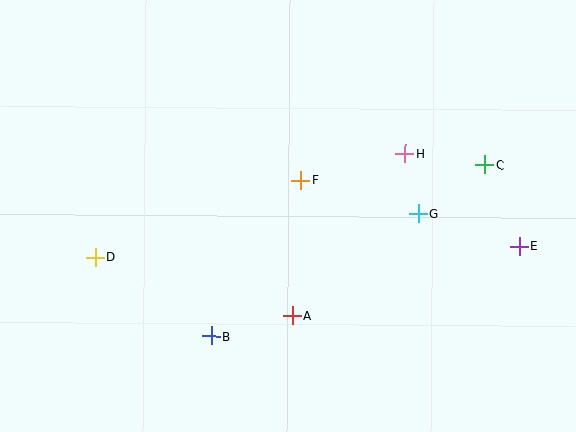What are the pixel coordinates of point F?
Point F is at (301, 180).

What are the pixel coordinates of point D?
Point D is at (95, 257).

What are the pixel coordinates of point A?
Point A is at (293, 316).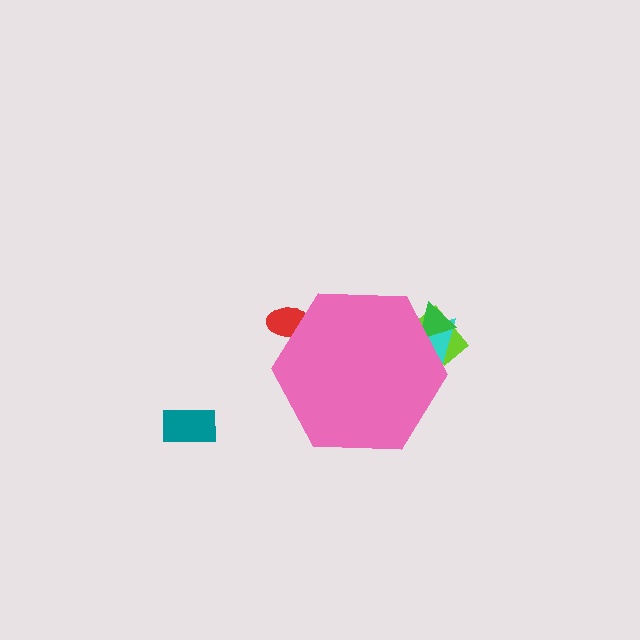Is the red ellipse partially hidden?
Yes, the red ellipse is partially hidden behind the pink hexagon.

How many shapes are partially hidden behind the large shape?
4 shapes are partially hidden.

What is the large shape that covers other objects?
A pink hexagon.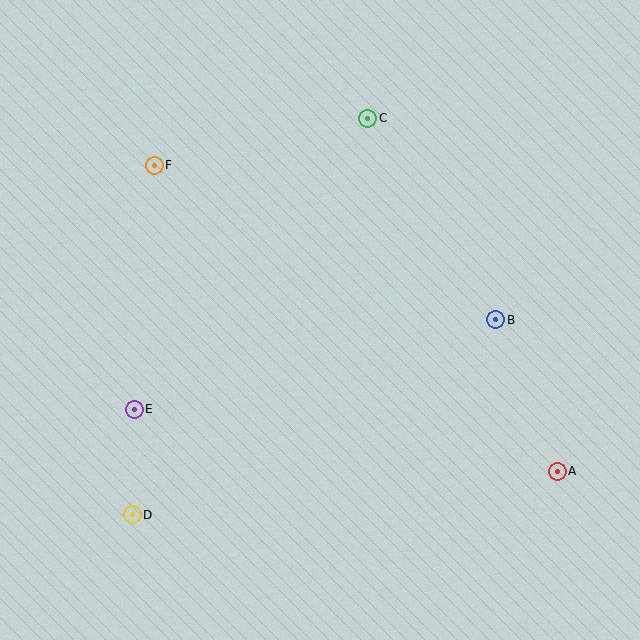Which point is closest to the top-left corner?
Point F is closest to the top-left corner.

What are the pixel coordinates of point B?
Point B is at (496, 320).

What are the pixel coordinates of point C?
Point C is at (368, 118).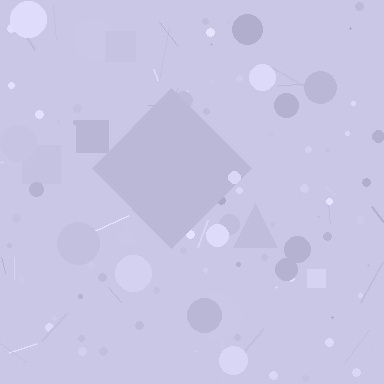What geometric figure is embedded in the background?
A diamond is embedded in the background.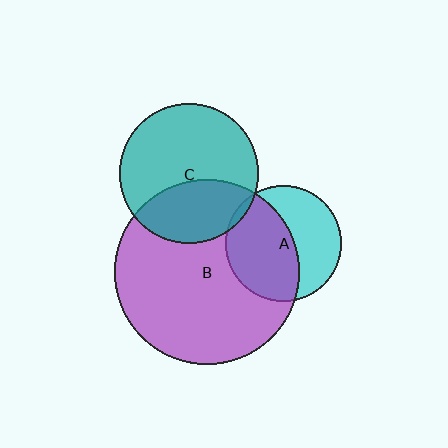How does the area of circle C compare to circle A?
Approximately 1.4 times.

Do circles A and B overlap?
Yes.